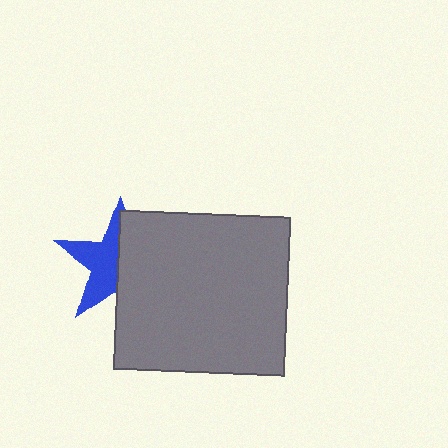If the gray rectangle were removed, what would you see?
You would see the complete blue star.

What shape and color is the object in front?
The object in front is a gray rectangle.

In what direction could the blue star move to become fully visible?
The blue star could move left. That would shift it out from behind the gray rectangle entirely.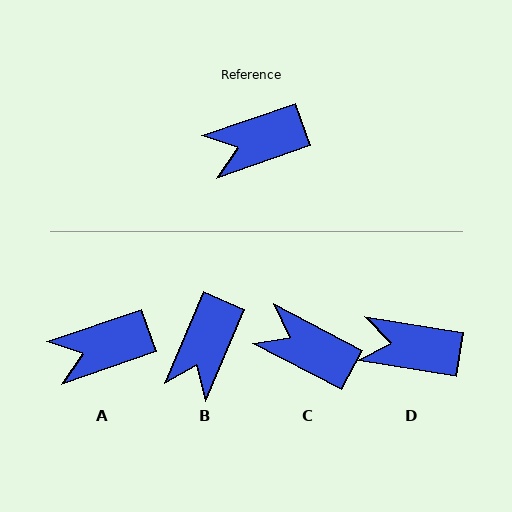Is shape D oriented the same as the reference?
No, it is off by about 28 degrees.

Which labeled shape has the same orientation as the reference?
A.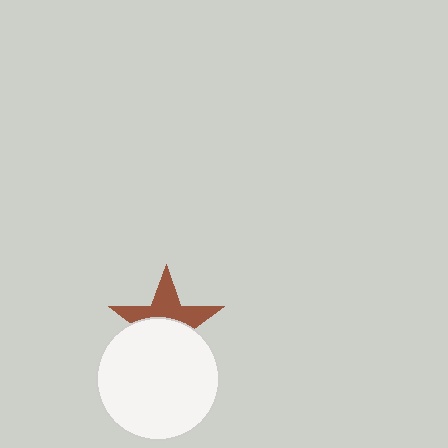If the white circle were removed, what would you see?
You would see the complete brown star.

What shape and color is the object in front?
The object in front is a white circle.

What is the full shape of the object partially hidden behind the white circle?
The partially hidden object is a brown star.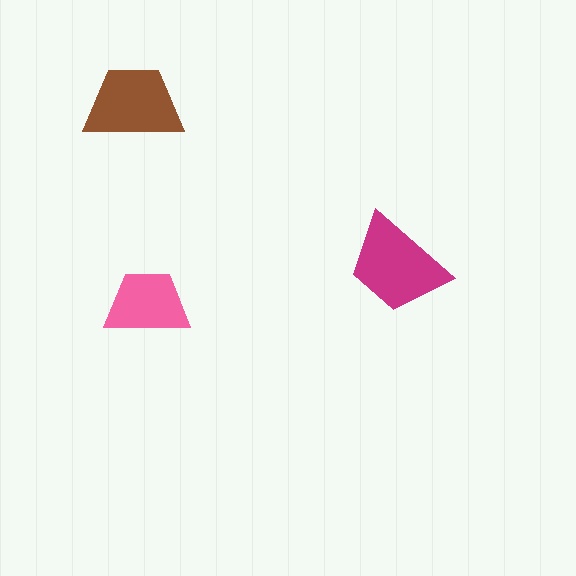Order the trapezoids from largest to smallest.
the magenta one, the brown one, the pink one.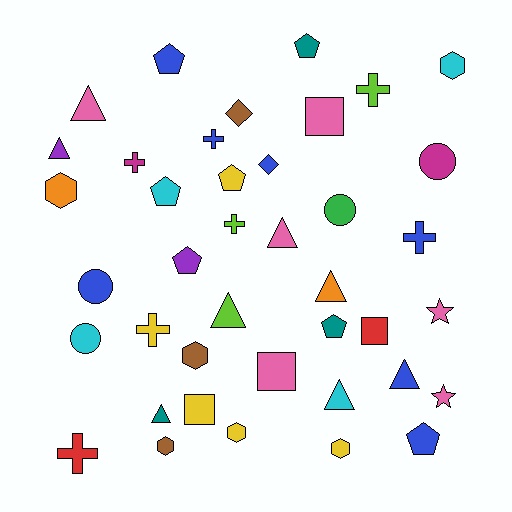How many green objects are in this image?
There is 1 green object.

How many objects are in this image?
There are 40 objects.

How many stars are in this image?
There are 2 stars.